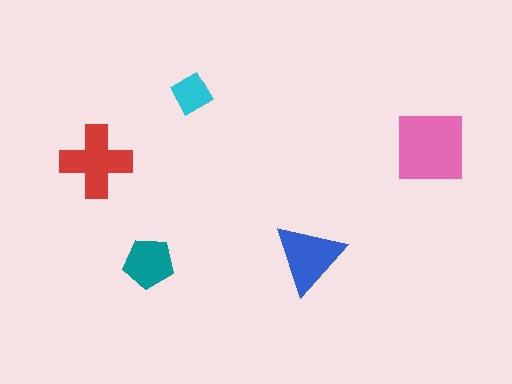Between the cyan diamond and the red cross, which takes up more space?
The red cross.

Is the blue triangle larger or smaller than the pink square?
Smaller.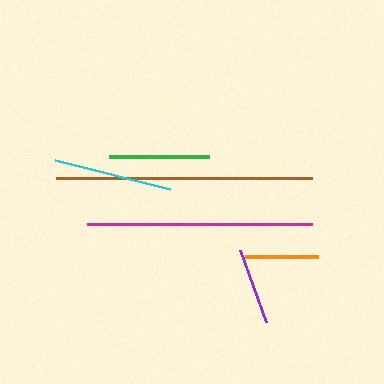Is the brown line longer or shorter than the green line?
The brown line is longer than the green line.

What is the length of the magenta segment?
The magenta segment is approximately 225 pixels long.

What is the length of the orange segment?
The orange segment is approximately 73 pixels long.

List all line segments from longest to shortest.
From longest to shortest: brown, magenta, cyan, green, purple, orange.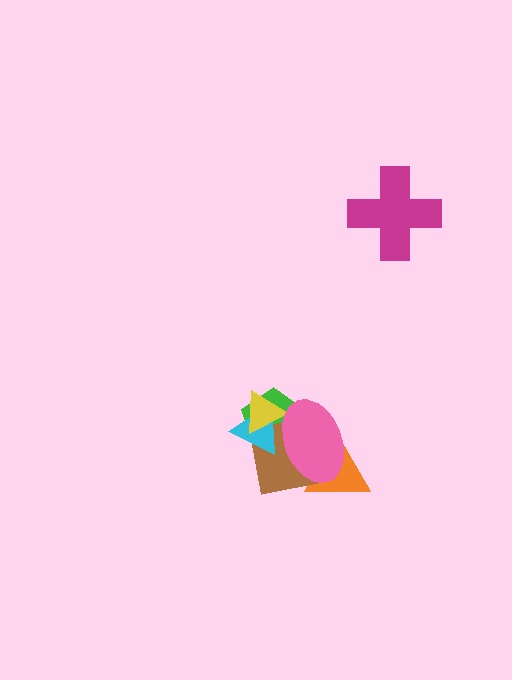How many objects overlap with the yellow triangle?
4 objects overlap with the yellow triangle.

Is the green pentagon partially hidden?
Yes, it is partially covered by another shape.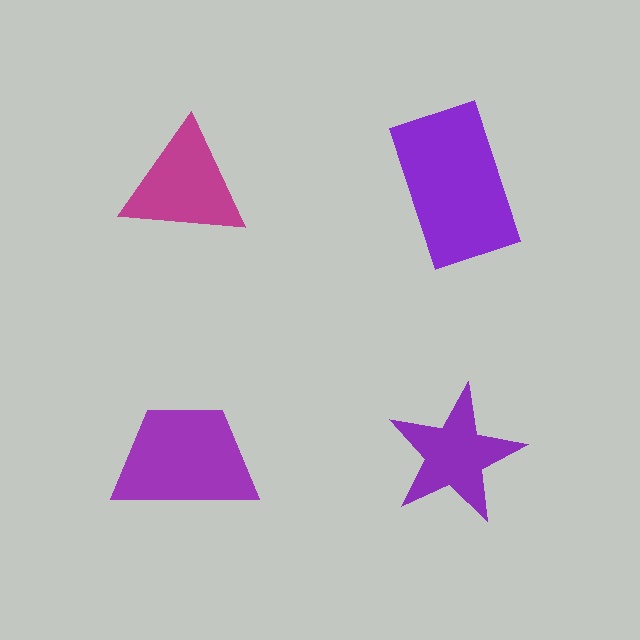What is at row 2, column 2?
A purple star.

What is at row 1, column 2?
A purple rectangle.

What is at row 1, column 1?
A magenta triangle.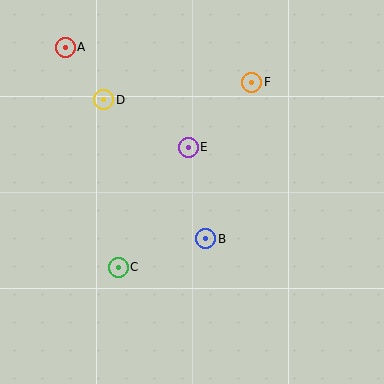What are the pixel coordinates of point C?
Point C is at (118, 267).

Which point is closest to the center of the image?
Point E at (188, 147) is closest to the center.